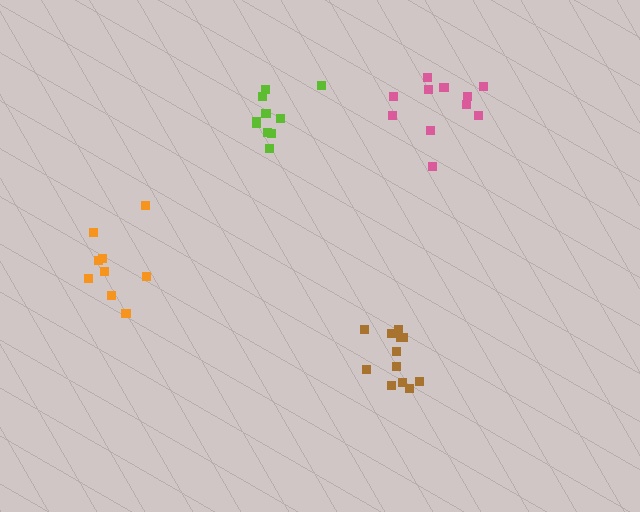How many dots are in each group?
Group 1: 12 dots, Group 2: 11 dots, Group 3: 9 dots, Group 4: 11 dots (43 total).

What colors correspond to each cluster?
The clusters are colored: brown, lime, orange, pink.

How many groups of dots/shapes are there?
There are 4 groups.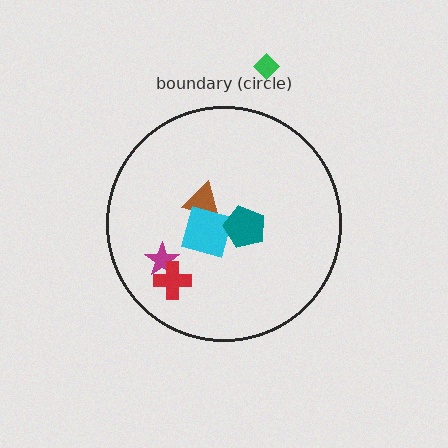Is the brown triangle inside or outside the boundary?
Inside.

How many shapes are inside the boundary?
5 inside, 1 outside.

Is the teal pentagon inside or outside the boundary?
Inside.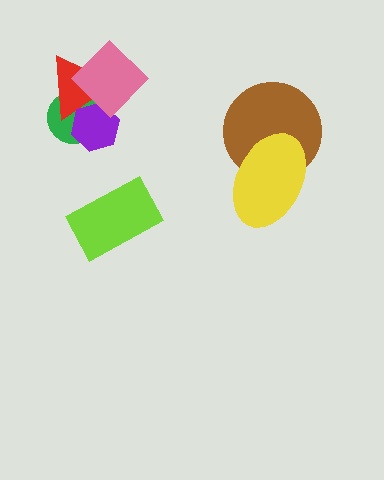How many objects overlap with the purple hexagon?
3 objects overlap with the purple hexagon.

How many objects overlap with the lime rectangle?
0 objects overlap with the lime rectangle.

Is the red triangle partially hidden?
Yes, it is partially covered by another shape.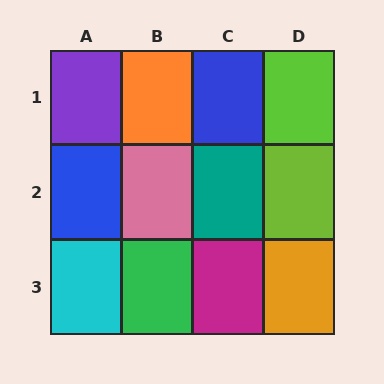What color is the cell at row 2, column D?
Lime.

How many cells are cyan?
1 cell is cyan.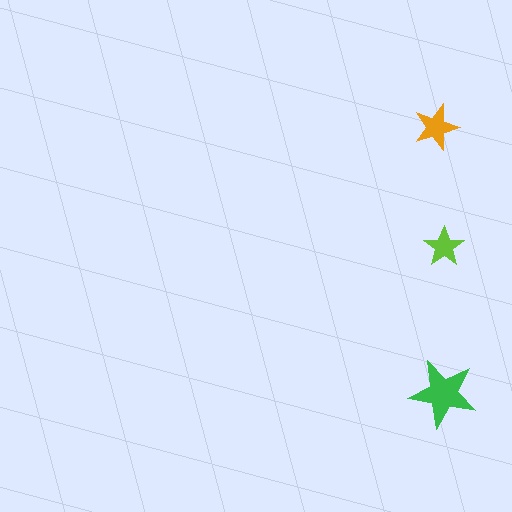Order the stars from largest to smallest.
the green one, the orange one, the lime one.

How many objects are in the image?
There are 3 objects in the image.